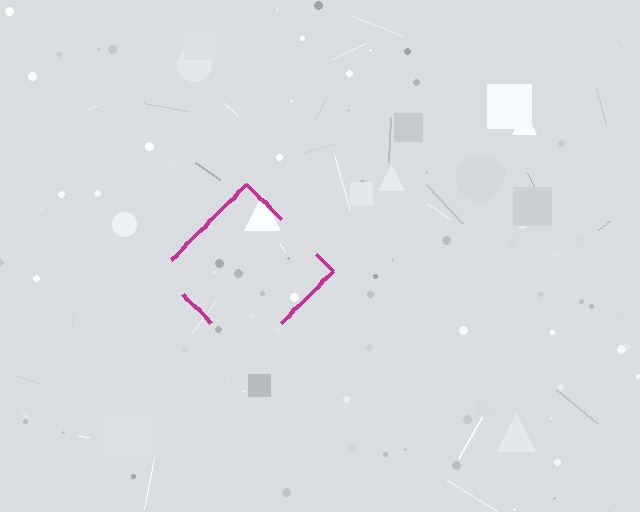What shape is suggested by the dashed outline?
The dashed outline suggests a diamond.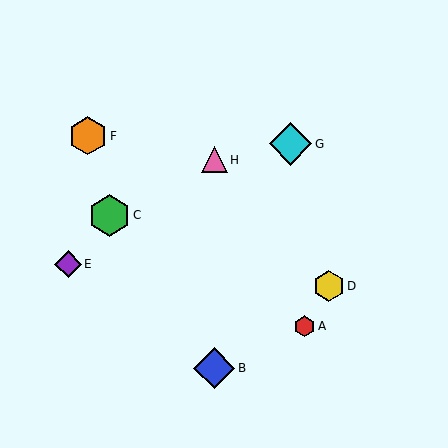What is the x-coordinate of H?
Object H is at x≈214.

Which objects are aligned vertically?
Objects B, H are aligned vertically.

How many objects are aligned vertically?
2 objects (B, H) are aligned vertically.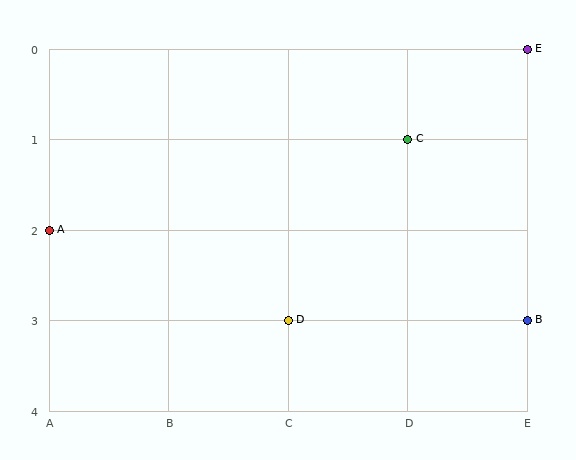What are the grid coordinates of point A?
Point A is at grid coordinates (A, 2).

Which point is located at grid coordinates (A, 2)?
Point A is at (A, 2).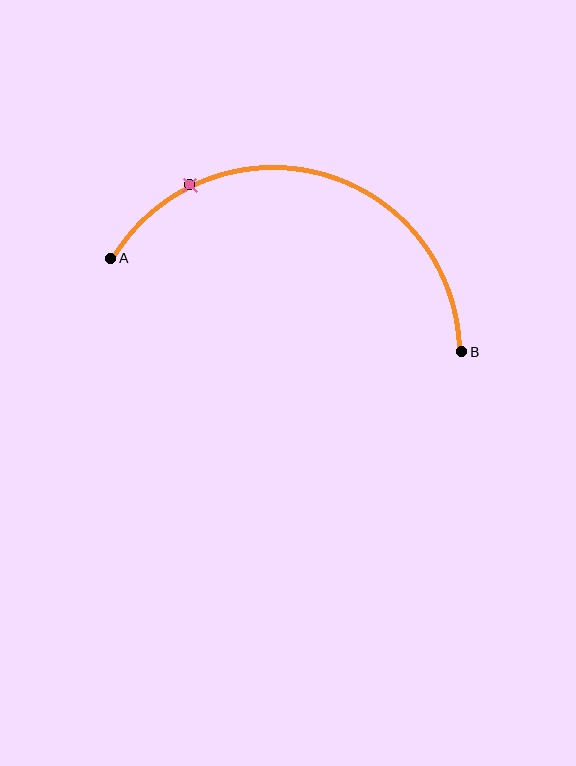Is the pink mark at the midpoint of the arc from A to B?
No. The pink mark lies on the arc but is closer to endpoint A. The arc midpoint would be at the point on the curve equidistant along the arc from both A and B.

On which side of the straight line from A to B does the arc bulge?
The arc bulges above the straight line connecting A and B.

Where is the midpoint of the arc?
The arc midpoint is the point on the curve farthest from the straight line joining A and B. It sits above that line.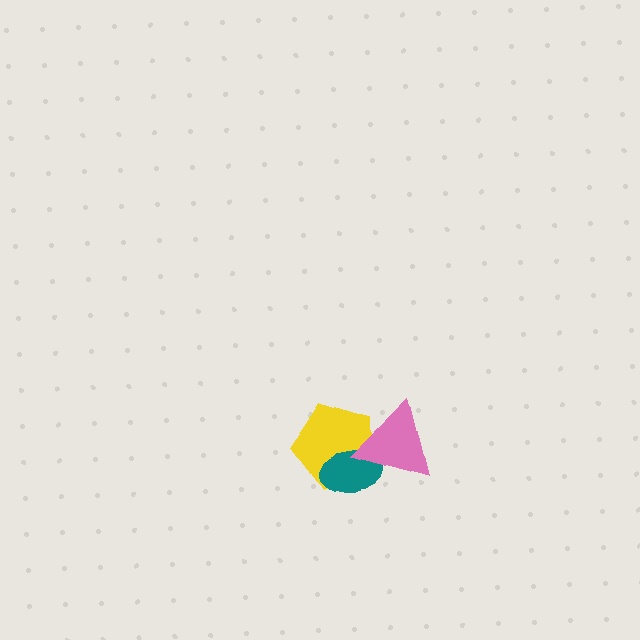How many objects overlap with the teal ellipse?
2 objects overlap with the teal ellipse.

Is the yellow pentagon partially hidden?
Yes, it is partially covered by another shape.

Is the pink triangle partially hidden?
No, no other shape covers it.